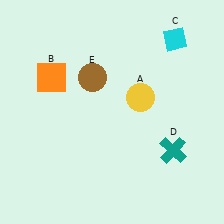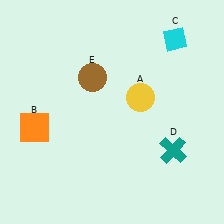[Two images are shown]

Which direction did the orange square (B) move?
The orange square (B) moved down.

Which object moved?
The orange square (B) moved down.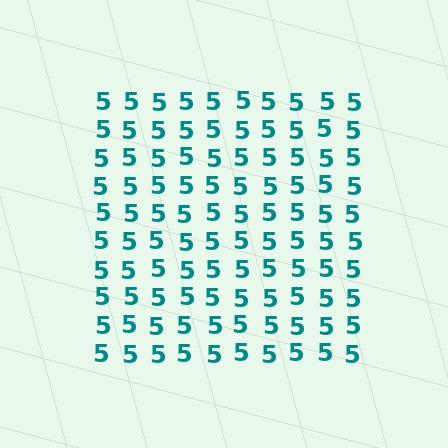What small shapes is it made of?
It is made of small digit 5's.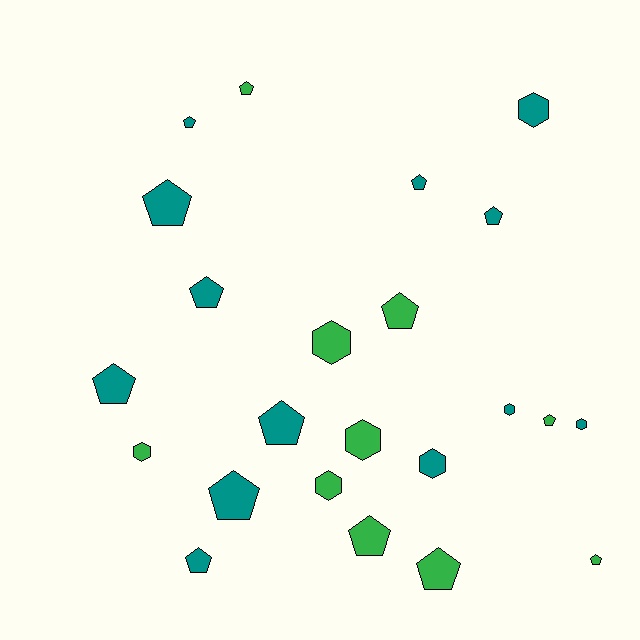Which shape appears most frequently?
Pentagon, with 15 objects.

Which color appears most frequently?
Teal, with 13 objects.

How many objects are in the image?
There are 23 objects.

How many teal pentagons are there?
There are 9 teal pentagons.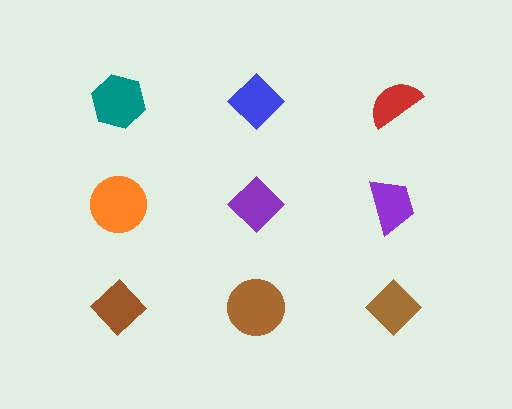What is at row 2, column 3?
A purple trapezoid.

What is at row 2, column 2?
A purple diamond.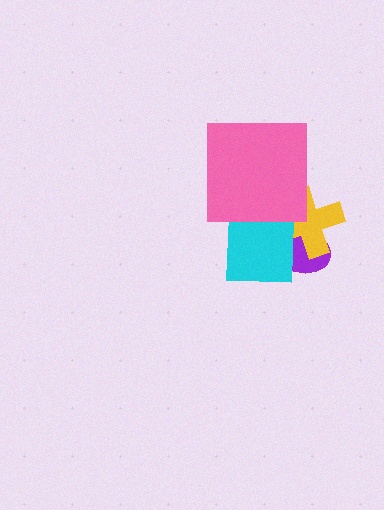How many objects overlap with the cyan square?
2 objects overlap with the cyan square.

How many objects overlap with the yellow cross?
3 objects overlap with the yellow cross.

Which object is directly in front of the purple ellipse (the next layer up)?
The yellow cross is directly in front of the purple ellipse.